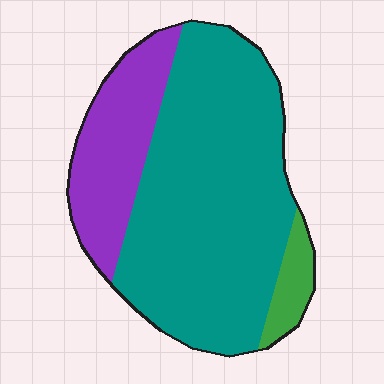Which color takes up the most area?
Teal, at roughly 70%.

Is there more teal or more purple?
Teal.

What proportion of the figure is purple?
Purple takes up about one quarter (1/4) of the figure.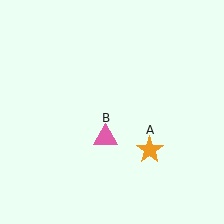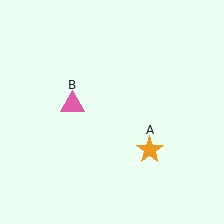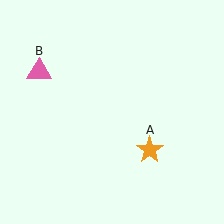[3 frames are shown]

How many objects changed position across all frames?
1 object changed position: pink triangle (object B).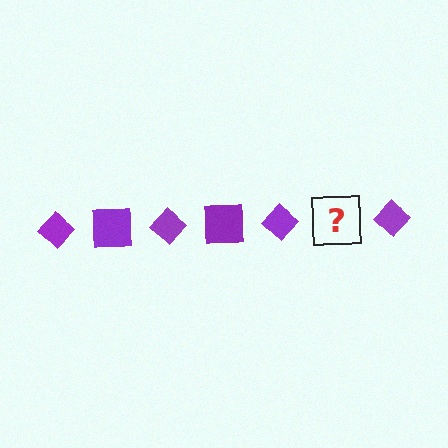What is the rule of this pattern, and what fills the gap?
The rule is that the pattern cycles through diamond, square shapes in purple. The gap should be filled with a purple square.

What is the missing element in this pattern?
The missing element is a purple square.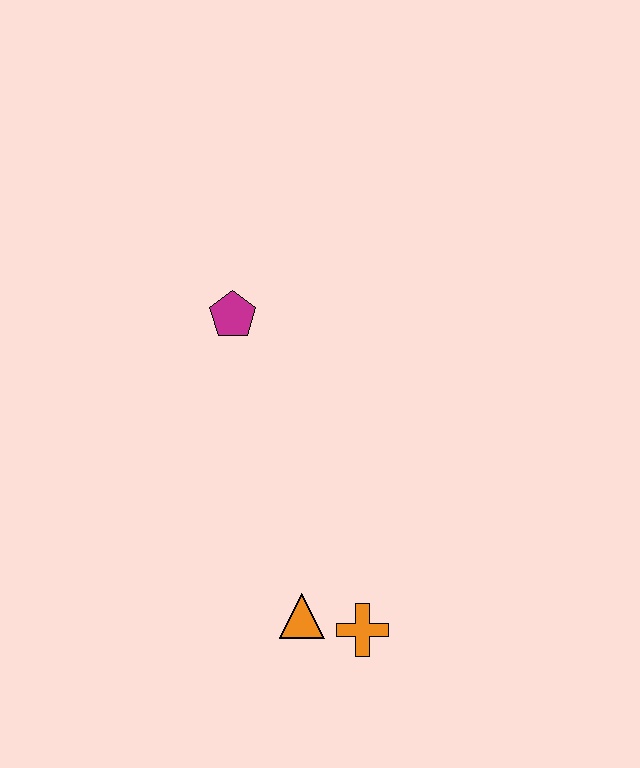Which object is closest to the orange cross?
The orange triangle is closest to the orange cross.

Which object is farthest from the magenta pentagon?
The orange cross is farthest from the magenta pentagon.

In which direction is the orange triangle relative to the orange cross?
The orange triangle is to the left of the orange cross.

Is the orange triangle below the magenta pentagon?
Yes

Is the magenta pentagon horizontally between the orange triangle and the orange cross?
No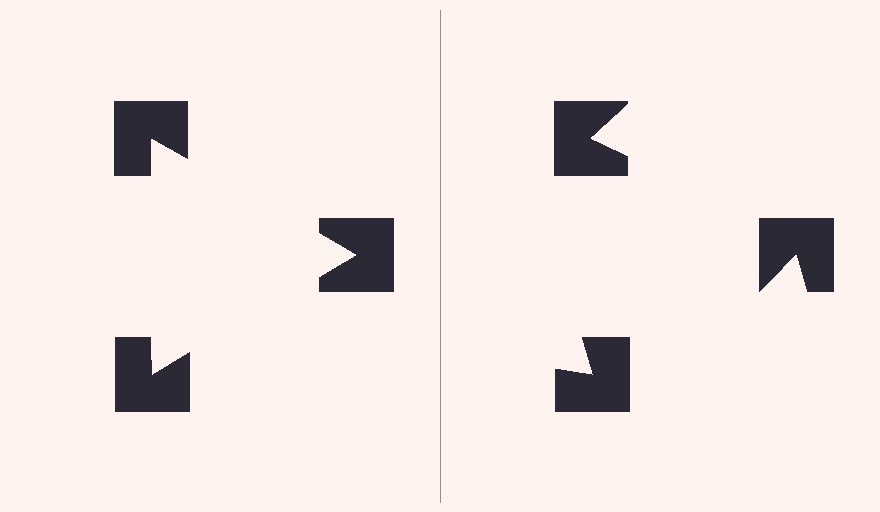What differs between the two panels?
The notched squares are positioned identically on both sides; only the wedge orientations differ. On the left they align to a triangle; on the right they are misaligned.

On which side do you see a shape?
An illusory triangle appears on the left side. On the right side the wedge cuts are rotated, so no coherent shape forms.